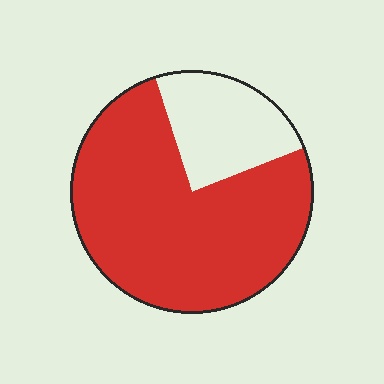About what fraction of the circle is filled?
About three quarters (3/4).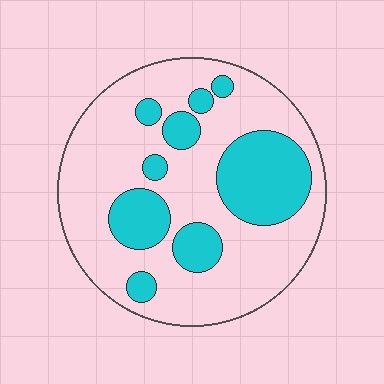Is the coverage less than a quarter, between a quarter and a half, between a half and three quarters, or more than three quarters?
Between a quarter and a half.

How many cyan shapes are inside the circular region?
9.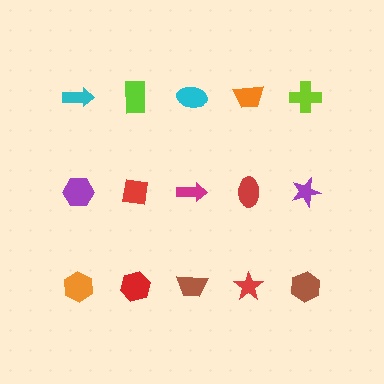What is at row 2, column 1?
A purple hexagon.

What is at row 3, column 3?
A brown trapezoid.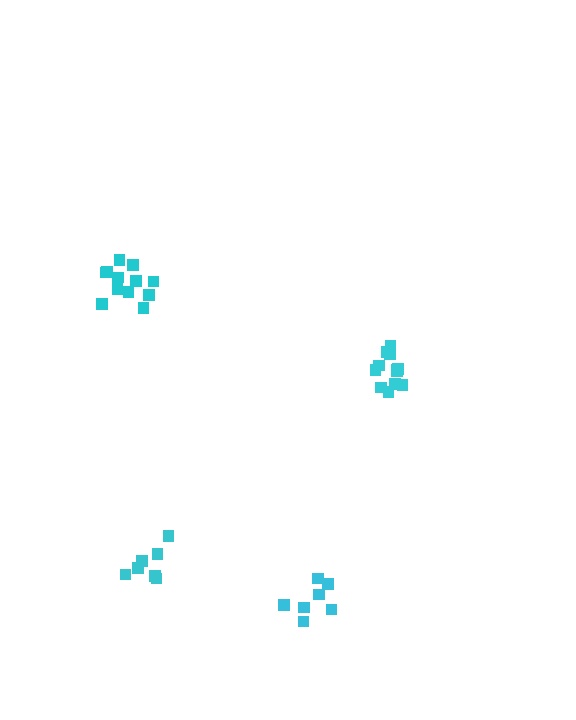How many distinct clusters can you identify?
There are 4 distinct clusters.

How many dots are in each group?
Group 1: 12 dots, Group 2: 12 dots, Group 3: 7 dots, Group 4: 7 dots (38 total).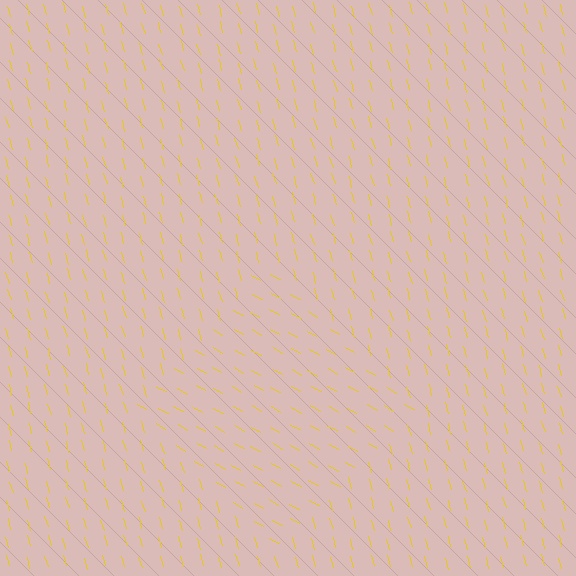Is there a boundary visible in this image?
Yes, there is a texture boundary formed by a change in line orientation.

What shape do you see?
I see a diamond.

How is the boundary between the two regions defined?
The boundary is defined purely by a change in line orientation (approximately 45 degrees difference). All lines are the same color and thickness.